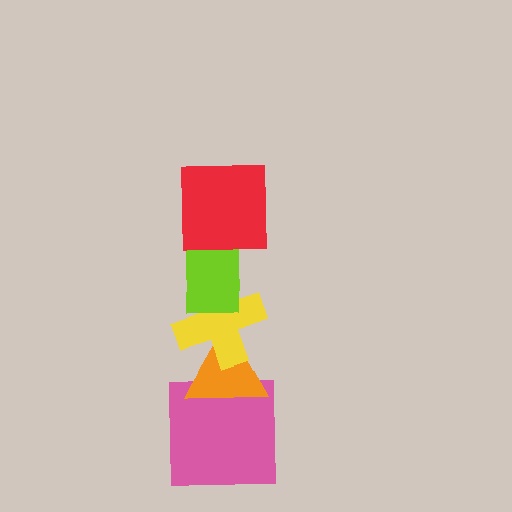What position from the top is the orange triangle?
The orange triangle is 4th from the top.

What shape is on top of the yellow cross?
The lime rectangle is on top of the yellow cross.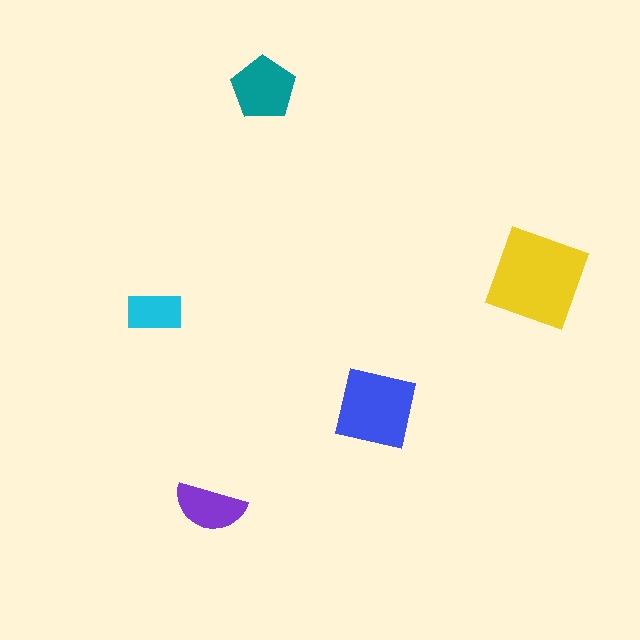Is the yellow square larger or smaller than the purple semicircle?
Larger.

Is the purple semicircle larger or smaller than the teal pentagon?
Smaller.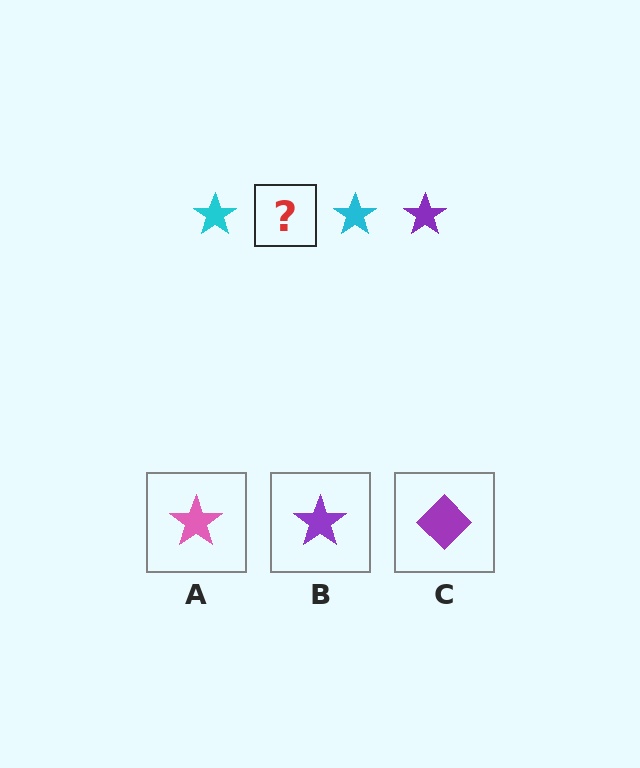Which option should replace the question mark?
Option B.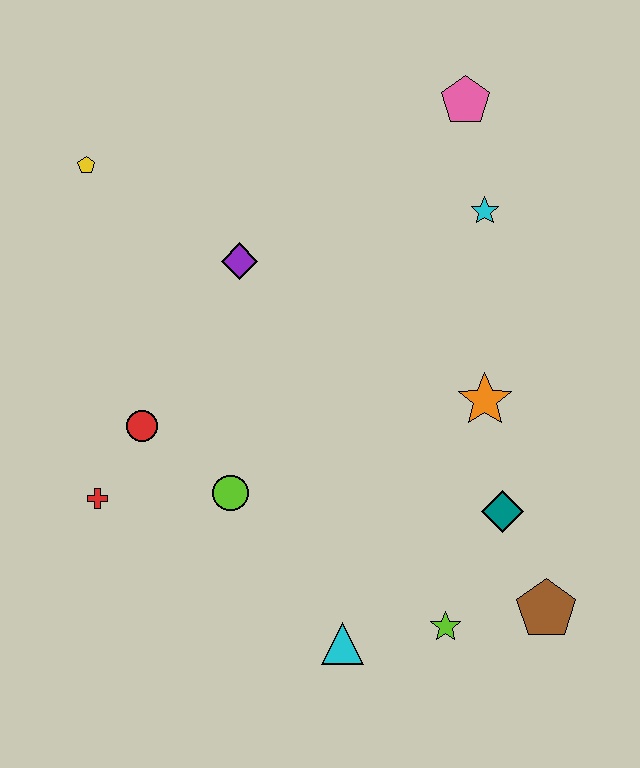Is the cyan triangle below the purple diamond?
Yes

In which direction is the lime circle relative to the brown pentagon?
The lime circle is to the left of the brown pentagon.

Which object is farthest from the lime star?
The yellow pentagon is farthest from the lime star.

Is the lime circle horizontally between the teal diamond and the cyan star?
No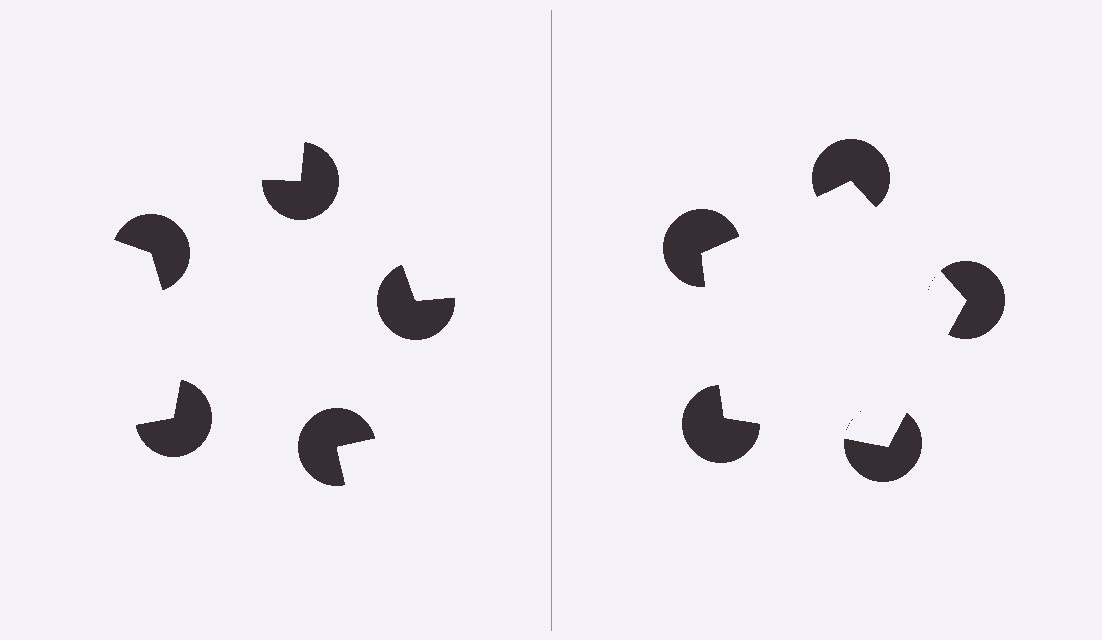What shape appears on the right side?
An illusory pentagon.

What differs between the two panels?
The pac-man discs are positioned identically on both sides; only the wedge orientations differ. On the right they align to a pentagon; on the left they are misaligned.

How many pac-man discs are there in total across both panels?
10 — 5 on each side.